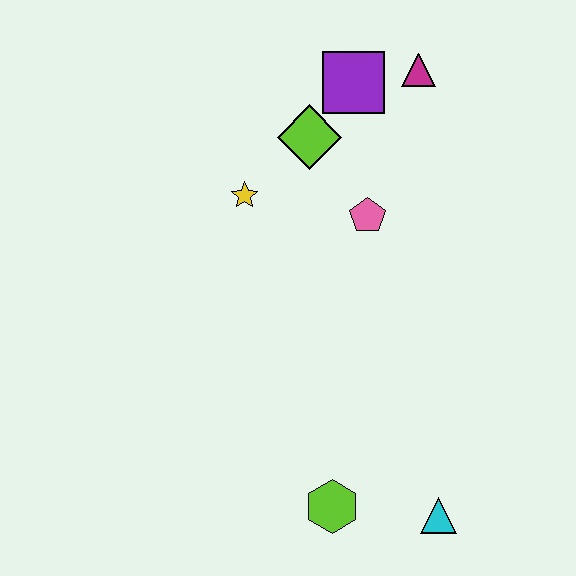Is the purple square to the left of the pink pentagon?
Yes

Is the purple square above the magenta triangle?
No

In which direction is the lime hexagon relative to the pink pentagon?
The lime hexagon is below the pink pentagon.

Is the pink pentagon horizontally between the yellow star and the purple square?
No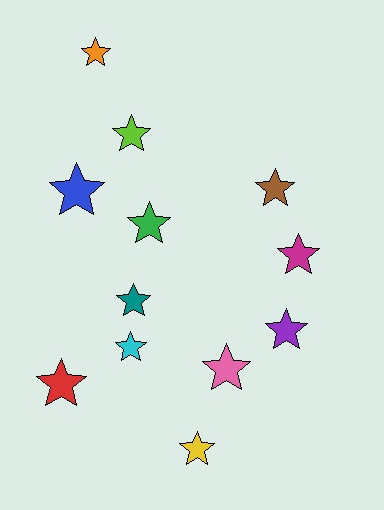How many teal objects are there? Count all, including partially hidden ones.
There is 1 teal object.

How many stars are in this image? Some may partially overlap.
There are 12 stars.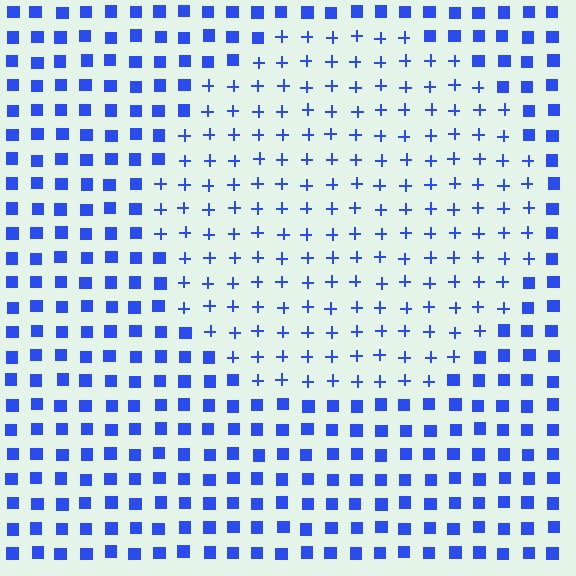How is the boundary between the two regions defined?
The boundary is defined by a change in element shape: plus signs inside vs. squares outside. All elements share the same color and spacing.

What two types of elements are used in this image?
The image uses plus signs inside the circle region and squares outside it.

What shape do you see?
I see a circle.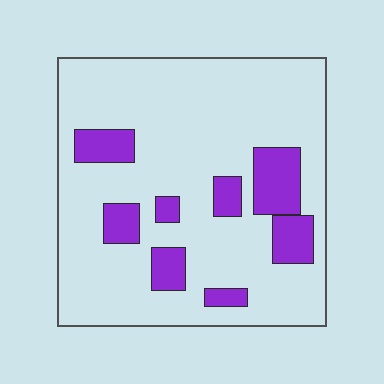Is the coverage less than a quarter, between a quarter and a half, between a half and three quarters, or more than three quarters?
Less than a quarter.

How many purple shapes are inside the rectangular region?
8.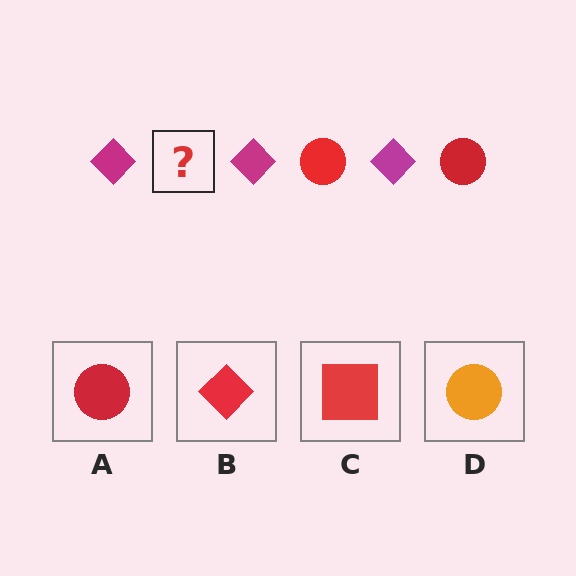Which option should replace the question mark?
Option A.